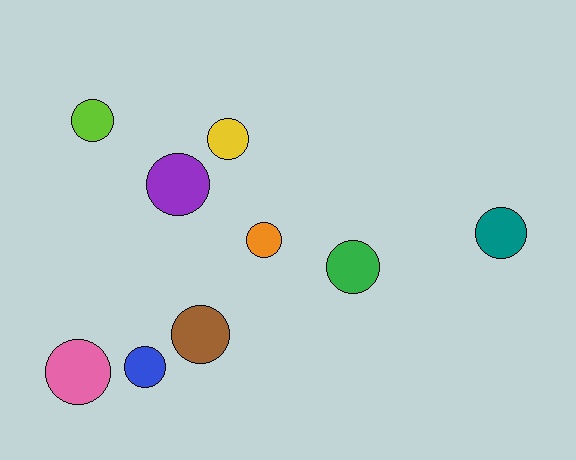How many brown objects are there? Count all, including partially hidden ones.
There is 1 brown object.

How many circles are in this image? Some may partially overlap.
There are 9 circles.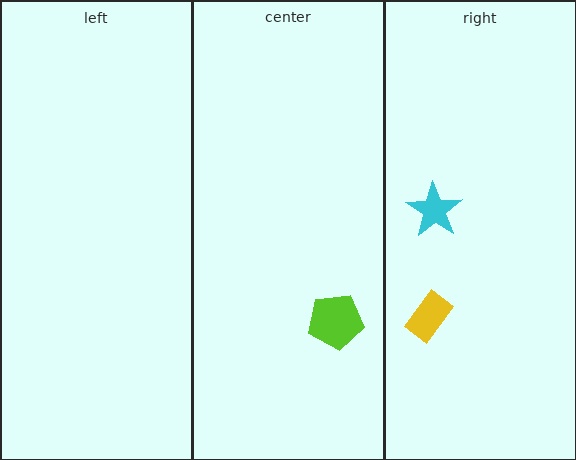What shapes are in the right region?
The yellow rectangle, the cyan star.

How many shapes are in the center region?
1.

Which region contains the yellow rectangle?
The right region.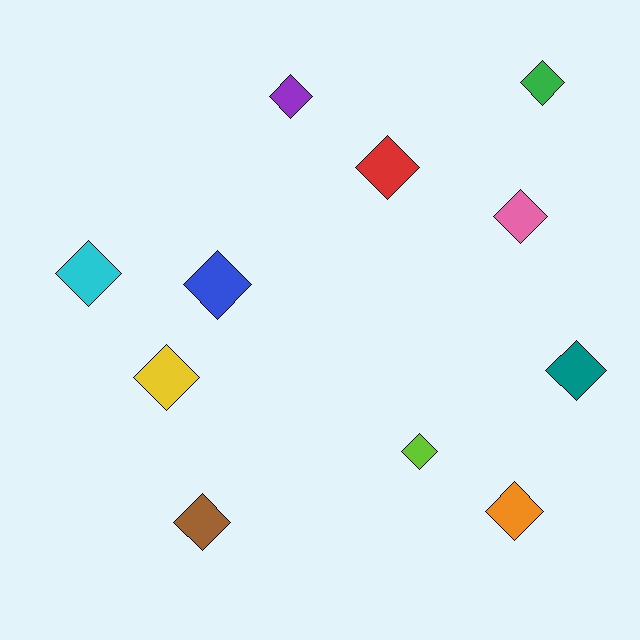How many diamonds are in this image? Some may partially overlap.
There are 11 diamonds.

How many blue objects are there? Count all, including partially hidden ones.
There is 1 blue object.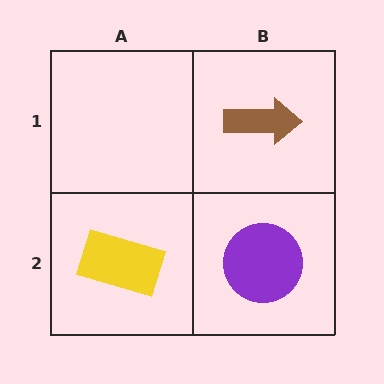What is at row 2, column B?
A purple circle.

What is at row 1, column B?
A brown arrow.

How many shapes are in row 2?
2 shapes.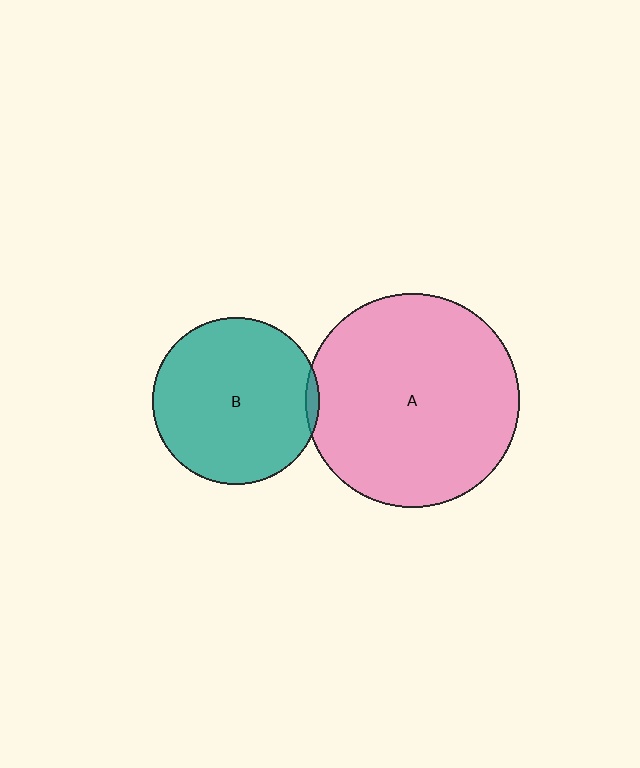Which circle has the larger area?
Circle A (pink).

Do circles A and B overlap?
Yes.